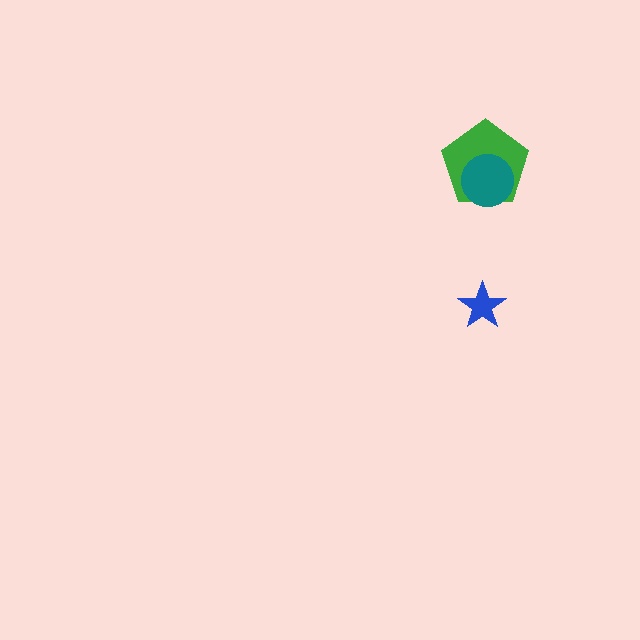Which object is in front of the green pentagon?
The teal circle is in front of the green pentagon.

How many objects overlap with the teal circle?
1 object overlaps with the teal circle.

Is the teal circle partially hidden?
No, no other shape covers it.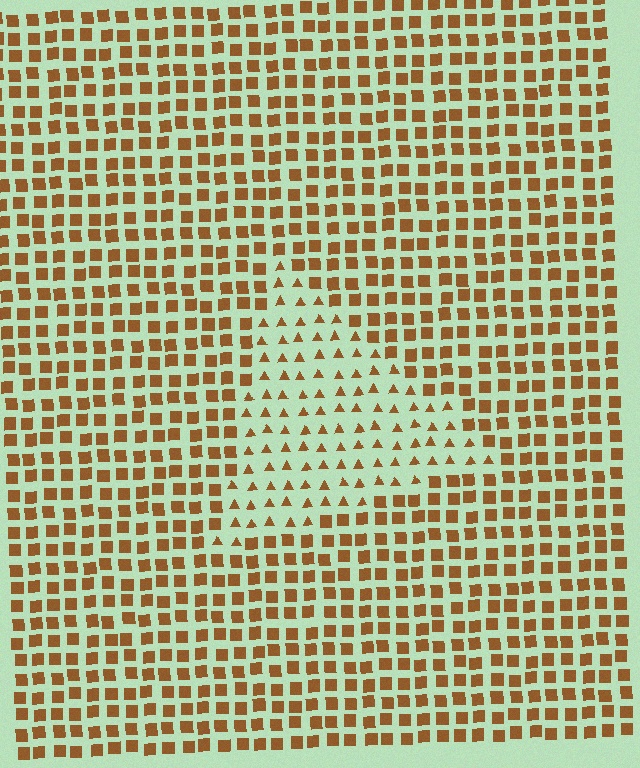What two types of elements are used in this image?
The image uses triangles inside the triangle region and squares outside it.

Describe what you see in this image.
The image is filled with small brown elements arranged in a uniform grid. A triangle-shaped region contains triangles, while the surrounding area contains squares. The boundary is defined purely by the change in element shape.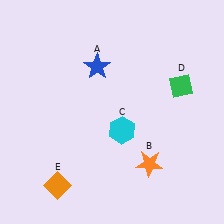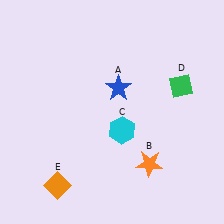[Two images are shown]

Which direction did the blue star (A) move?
The blue star (A) moved down.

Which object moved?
The blue star (A) moved down.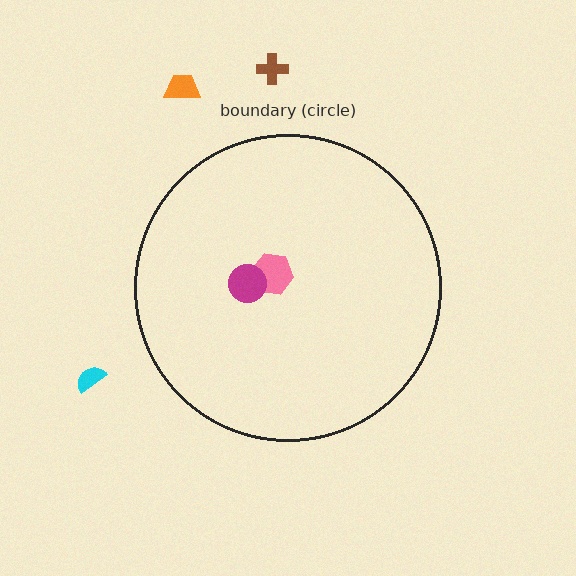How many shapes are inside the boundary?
2 inside, 3 outside.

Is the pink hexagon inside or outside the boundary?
Inside.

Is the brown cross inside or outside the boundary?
Outside.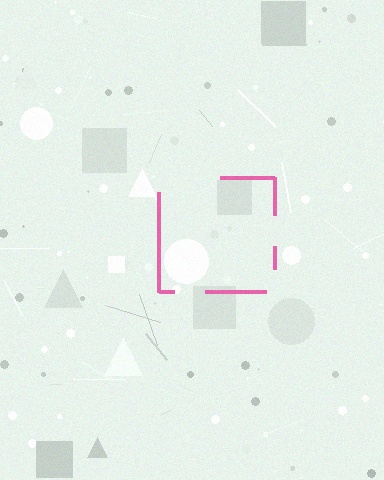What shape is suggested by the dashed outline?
The dashed outline suggests a square.